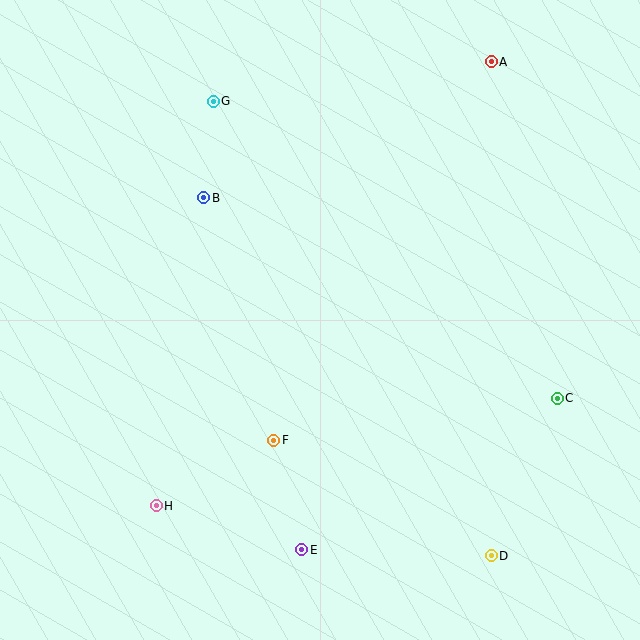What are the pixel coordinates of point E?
Point E is at (302, 550).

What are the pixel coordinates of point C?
Point C is at (557, 398).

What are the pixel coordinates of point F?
Point F is at (274, 440).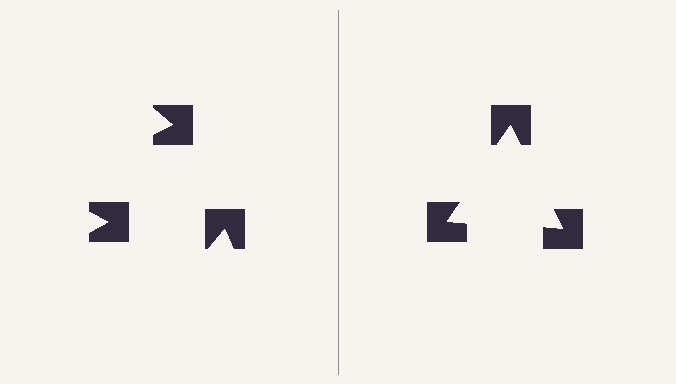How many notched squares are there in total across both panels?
6 — 3 on each side.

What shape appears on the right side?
An illusory triangle.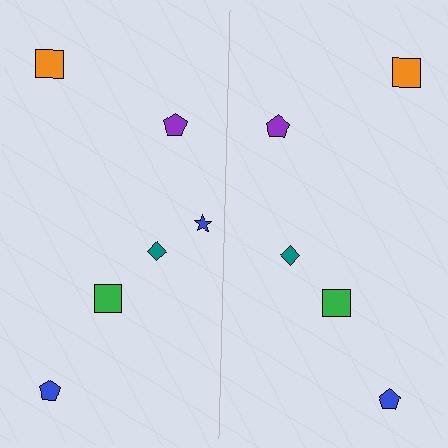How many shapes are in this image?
There are 11 shapes in this image.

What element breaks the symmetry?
A blue star is missing from the right side.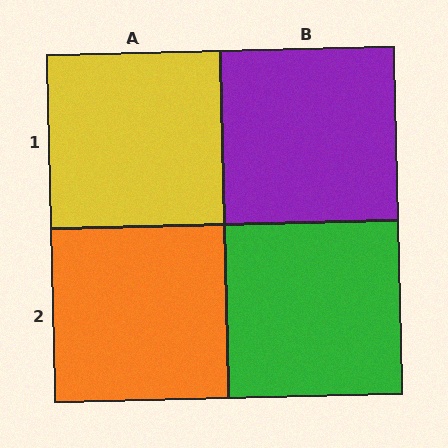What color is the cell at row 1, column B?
Purple.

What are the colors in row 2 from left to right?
Orange, green.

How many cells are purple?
1 cell is purple.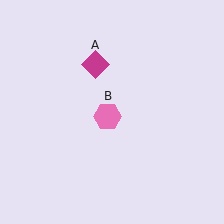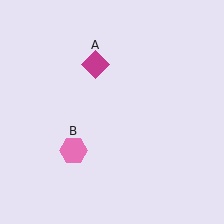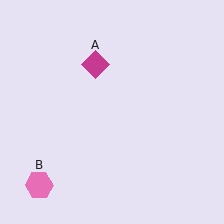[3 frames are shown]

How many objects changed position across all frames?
1 object changed position: pink hexagon (object B).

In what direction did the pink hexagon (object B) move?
The pink hexagon (object B) moved down and to the left.